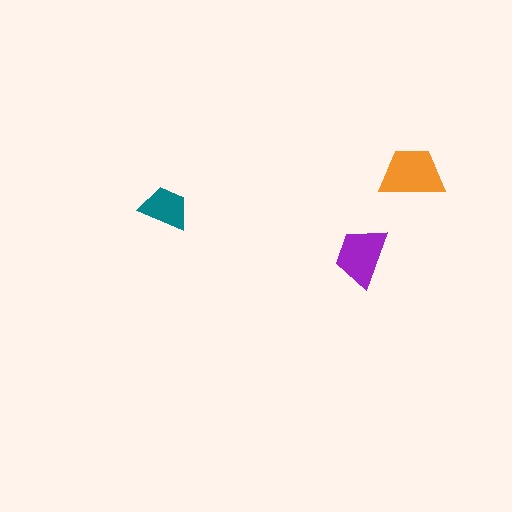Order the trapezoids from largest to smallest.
the orange one, the purple one, the teal one.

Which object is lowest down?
The purple trapezoid is bottommost.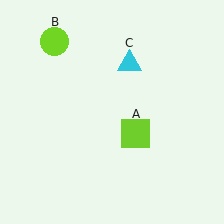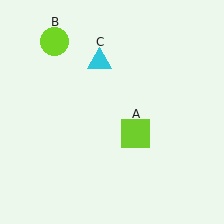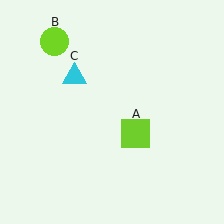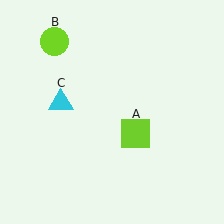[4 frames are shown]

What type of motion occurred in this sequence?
The cyan triangle (object C) rotated counterclockwise around the center of the scene.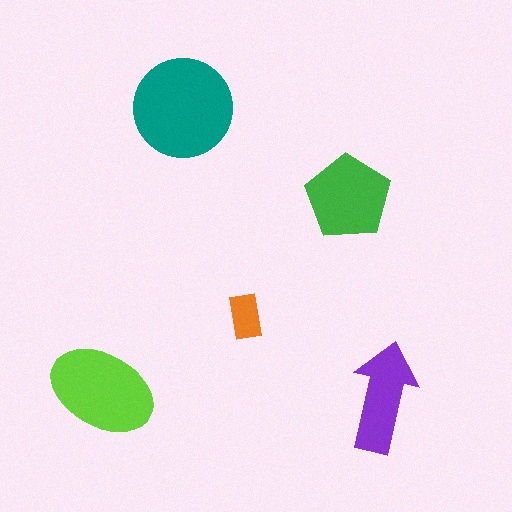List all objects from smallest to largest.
The orange rectangle, the purple arrow, the green pentagon, the lime ellipse, the teal circle.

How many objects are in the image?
There are 5 objects in the image.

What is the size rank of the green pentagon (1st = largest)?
3rd.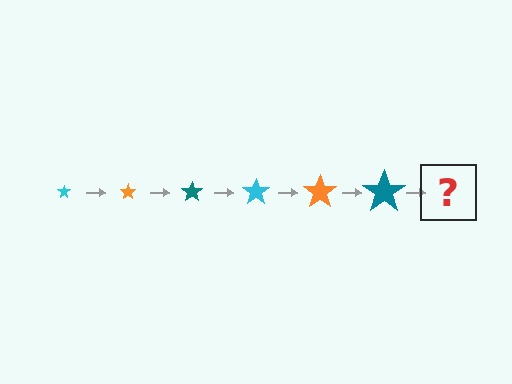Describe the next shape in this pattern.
It should be a cyan star, larger than the previous one.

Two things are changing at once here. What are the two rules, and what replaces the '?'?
The two rules are that the star grows larger each step and the color cycles through cyan, orange, and teal. The '?' should be a cyan star, larger than the previous one.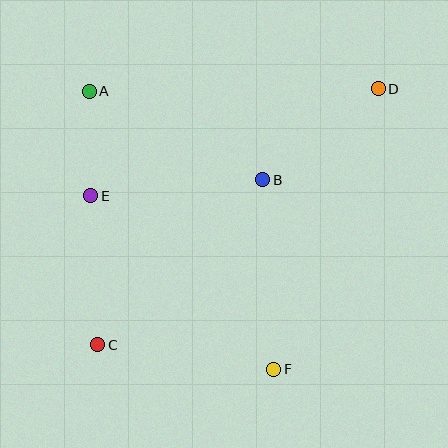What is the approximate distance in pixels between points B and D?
The distance between B and D is approximately 147 pixels.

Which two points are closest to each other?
Points A and E are closest to each other.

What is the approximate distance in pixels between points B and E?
The distance between B and E is approximately 173 pixels.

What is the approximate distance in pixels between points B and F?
The distance between B and F is approximately 190 pixels.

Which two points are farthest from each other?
Points C and D are farthest from each other.